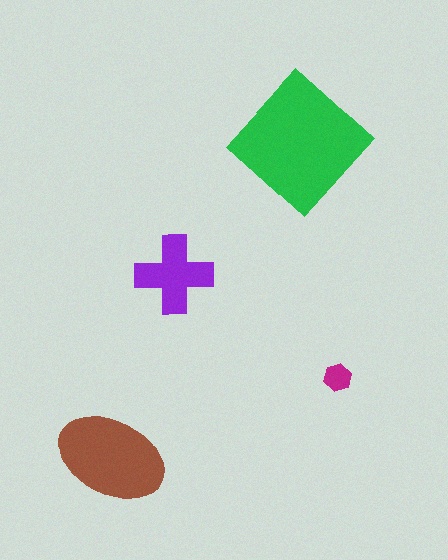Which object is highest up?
The green diamond is topmost.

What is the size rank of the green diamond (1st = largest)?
1st.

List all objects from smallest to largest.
The magenta hexagon, the purple cross, the brown ellipse, the green diamond.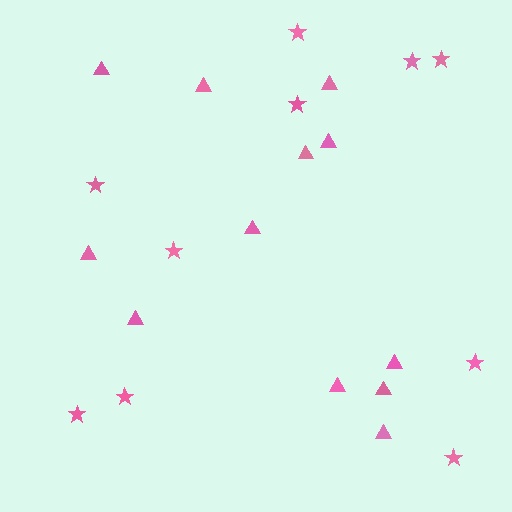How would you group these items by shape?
There are 2 groups: one group of stars (10) and one group of triangles (12).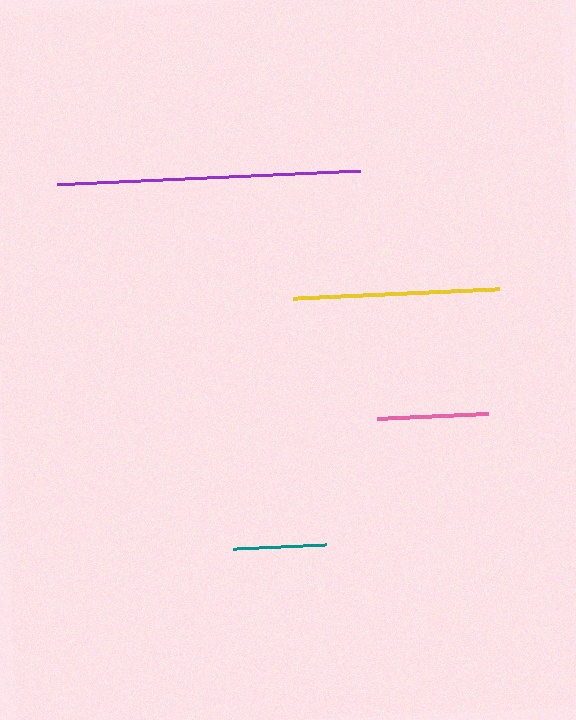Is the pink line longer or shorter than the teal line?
The pink line is longer than the teal line.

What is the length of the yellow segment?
The yellow segment is approximately 206 pixels long.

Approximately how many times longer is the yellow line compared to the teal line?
The yellow line is approximately 2.2 times the length of the teal line.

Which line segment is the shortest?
The teal line is the shortest at approximately 94 pixels.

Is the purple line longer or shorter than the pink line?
The purple line is longer than the pink line.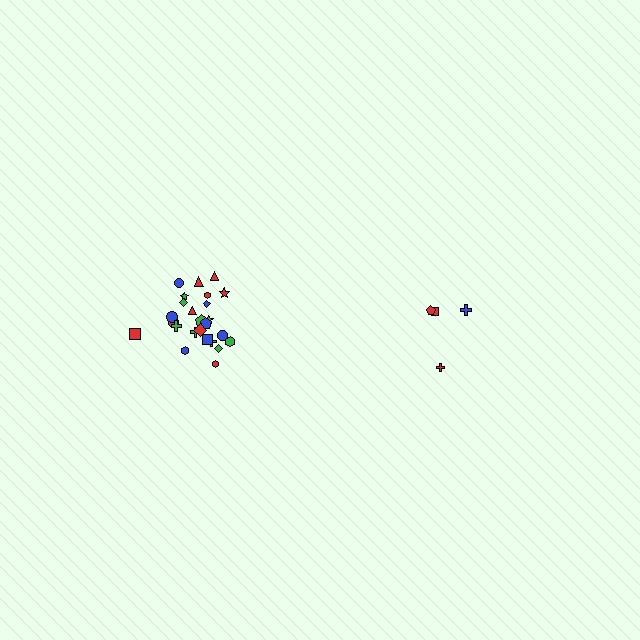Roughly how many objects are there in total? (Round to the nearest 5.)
Roughly 30 objects in total.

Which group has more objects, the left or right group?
The left group.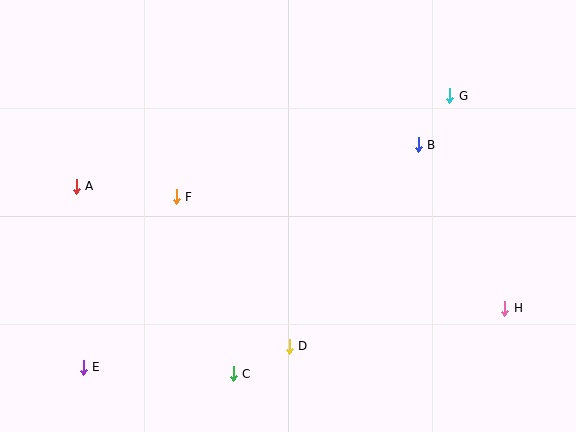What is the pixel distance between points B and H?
The distance between B and H is 185 pixels.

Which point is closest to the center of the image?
Point F at (176, 197) is closest to the center.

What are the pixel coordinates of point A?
Point A is at (76, 186).